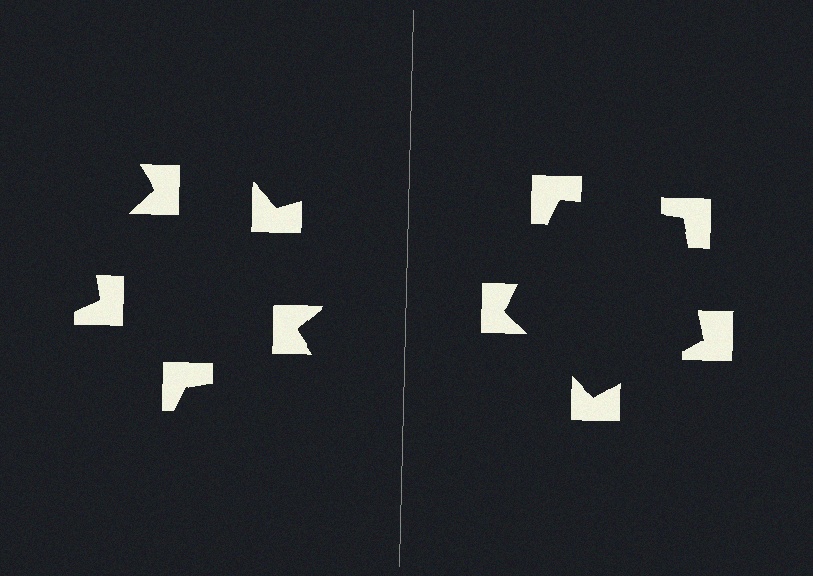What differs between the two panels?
The notched squares are positioned identically on both sides; only the wedge orientations differ. On the right they align to a pentagon; on the left they are misaligned.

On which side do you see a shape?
An illusory pentagon appears on the right side. On the left side the wedge cuts are rotated, so no coherent shape forms.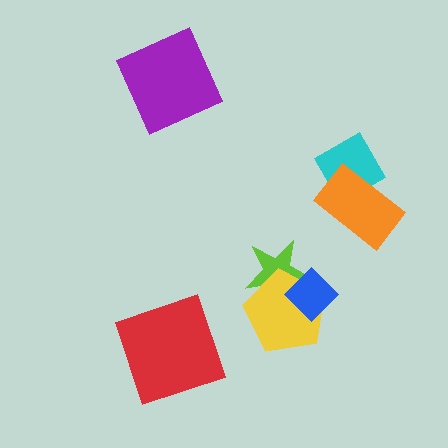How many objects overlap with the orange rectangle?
1 object overlaps with the orange rectangle.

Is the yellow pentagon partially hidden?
Yes, it is partially covered by another shape.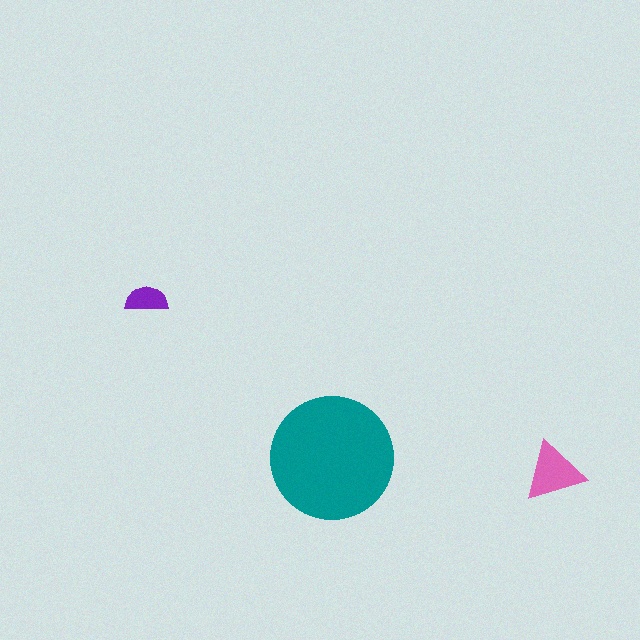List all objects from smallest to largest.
The purple semicircle, the pink triangle, the teal circle.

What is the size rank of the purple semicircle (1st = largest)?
3rd.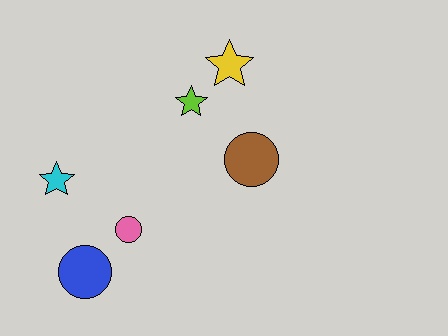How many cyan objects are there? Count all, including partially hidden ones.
There is 1 cyan object.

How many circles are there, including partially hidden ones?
There are 3 circles.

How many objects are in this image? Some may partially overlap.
There are 6 objects.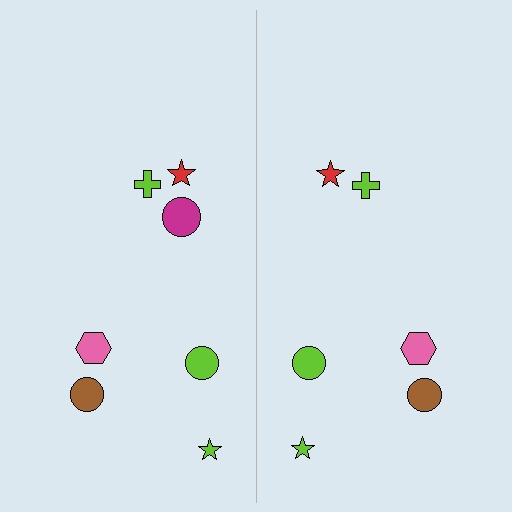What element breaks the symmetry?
A magenta circle is missing from the right side.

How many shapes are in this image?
There are 13 shapes in this image.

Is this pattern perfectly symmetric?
No, the pattern is not perfectly symmetric. A magenta circle is missing from the right side.